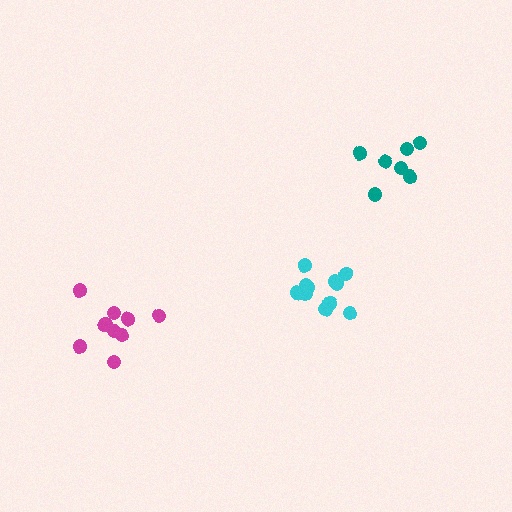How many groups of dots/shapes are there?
There are 3 groups.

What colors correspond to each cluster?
The clusters are colored: cyan, magenta, teal.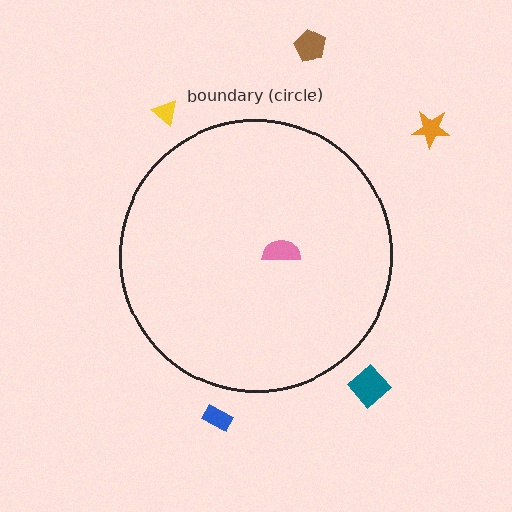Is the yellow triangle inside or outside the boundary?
Outside.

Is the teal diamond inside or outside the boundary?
Outside.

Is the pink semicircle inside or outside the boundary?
Inside.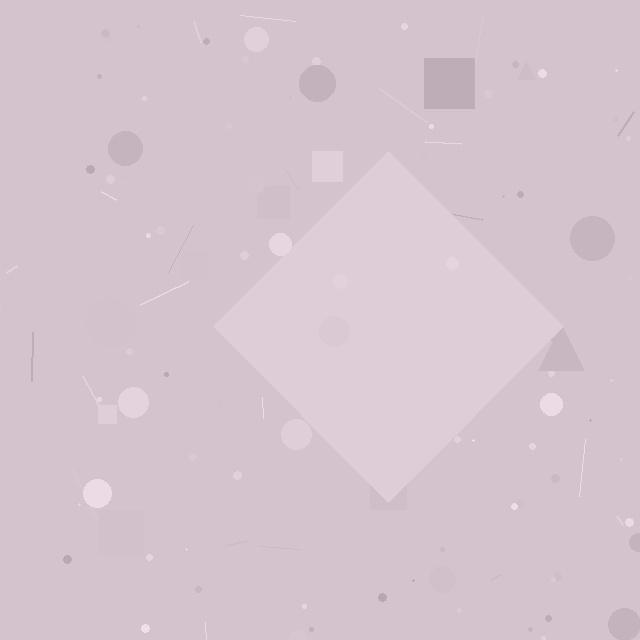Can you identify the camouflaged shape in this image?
The camouflaged shape is a diamond.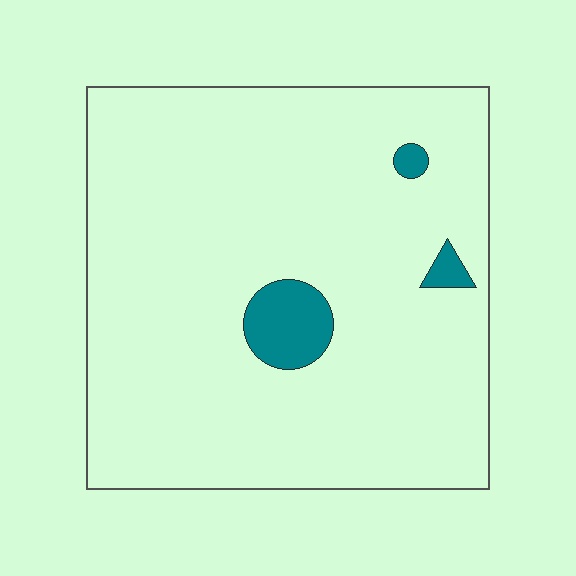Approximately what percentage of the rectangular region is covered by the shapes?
Approximately 5%.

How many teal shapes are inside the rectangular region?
3.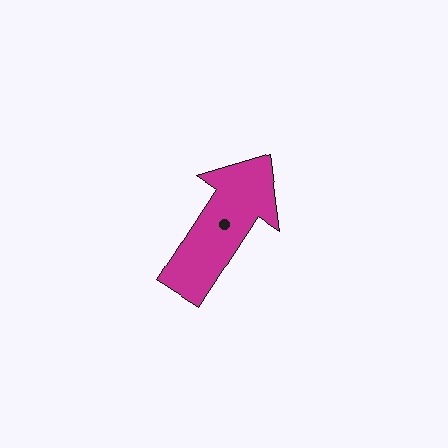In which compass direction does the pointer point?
Northeast.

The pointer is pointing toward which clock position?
Roughly 1 o'clock.